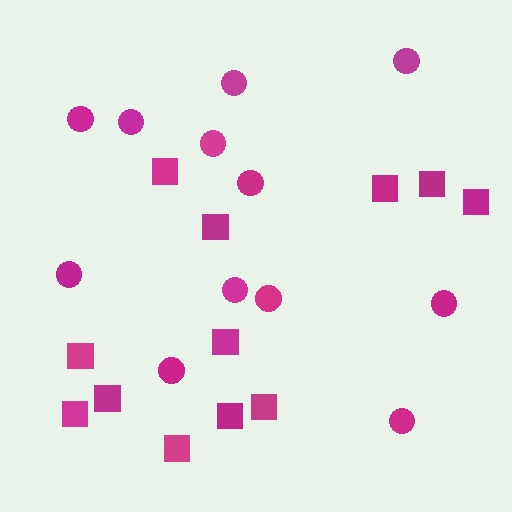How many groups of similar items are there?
There are 2 groups: one group of circles (12) and one group of squares (12).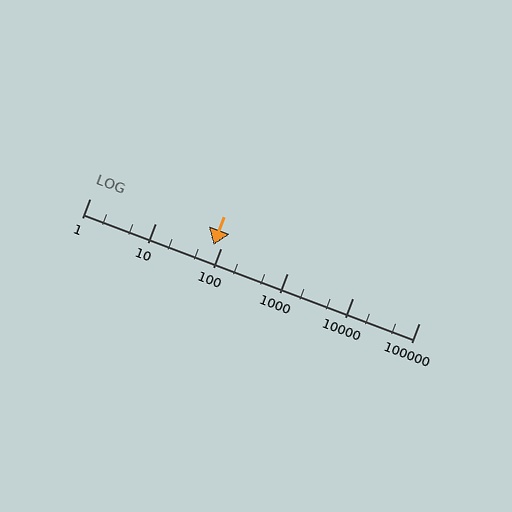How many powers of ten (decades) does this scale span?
The scale spans 5 decades, from 1 to 100000.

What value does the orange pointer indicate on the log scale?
The pointer indicates approximately 77.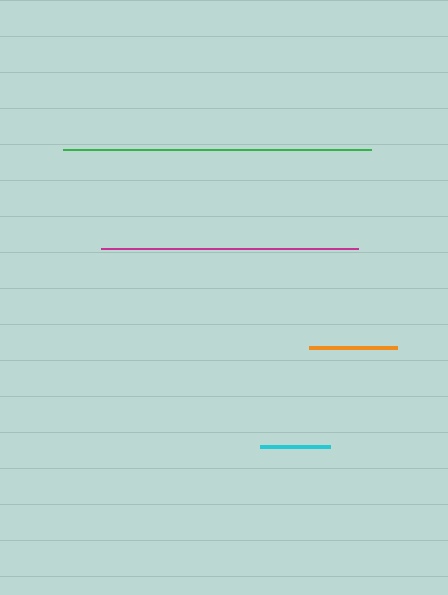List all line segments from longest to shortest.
From longest to shortest: green, magenta, orange, cyan.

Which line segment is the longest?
The green line is the longest at approximately 308 pixels.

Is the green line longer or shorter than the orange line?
The green line is longer than the orange line.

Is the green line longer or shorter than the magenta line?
The green line is longer than the magenta line.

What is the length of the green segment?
The green segment is approximately 308 pixels long.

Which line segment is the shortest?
The cyan line is the shortest at approximately 71 pixels.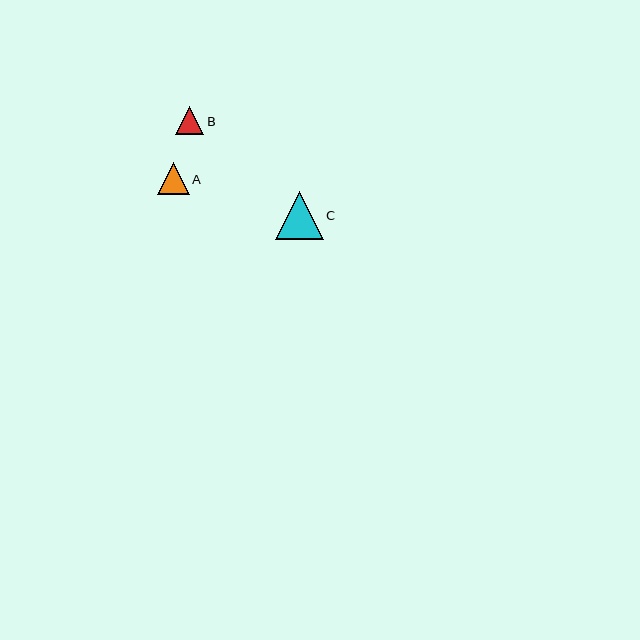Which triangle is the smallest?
Triangle B is the smallest with a size of approximately 28 pixels.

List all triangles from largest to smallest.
From largest to smallest: C, A, B.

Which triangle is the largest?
Triangle C is the largest with a size of approximately 48 pixels.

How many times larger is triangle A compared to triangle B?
Triangle A is approximately 1.1 times the size of triangle B.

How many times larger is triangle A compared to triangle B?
Triangle A is approximately 1.1 times the size of triangle B.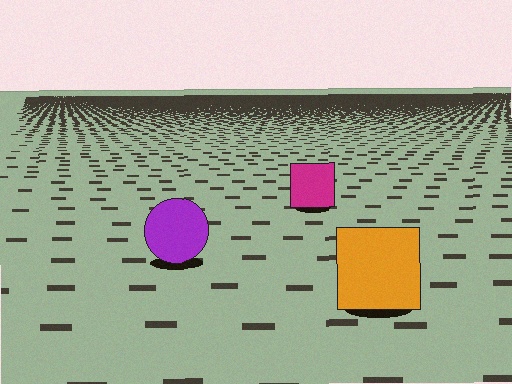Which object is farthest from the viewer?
The magenta square is farthest from the viewer. It appears smaller and the ground texture around it is denser.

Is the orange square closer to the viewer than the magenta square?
Yes. The orange square is closer — you can tell from the texture gradient: the ground texture is coarser near it.